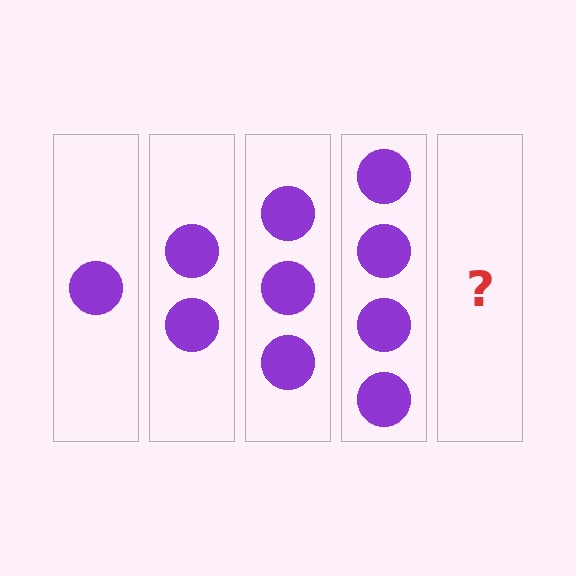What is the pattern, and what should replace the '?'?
The pattern is that each step adds one more circle. The '?' should be 5 circles.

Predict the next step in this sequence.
The next step is 5 circles.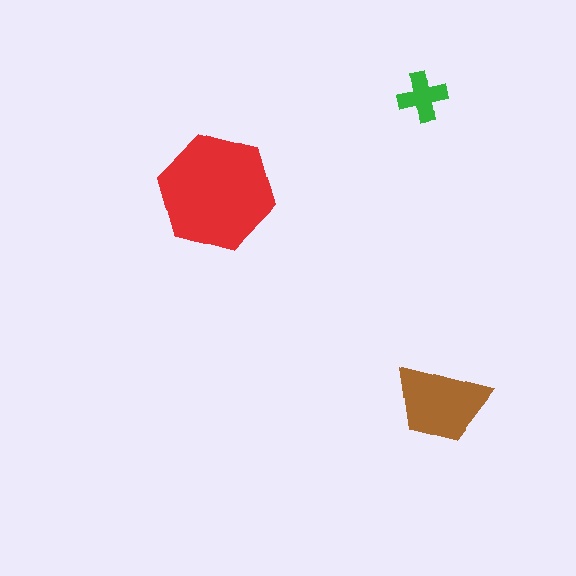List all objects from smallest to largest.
The green cross, the brown trapezoid, the red hexagon.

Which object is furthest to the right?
The brown trapezoid is rightmost.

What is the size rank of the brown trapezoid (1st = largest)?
2nd.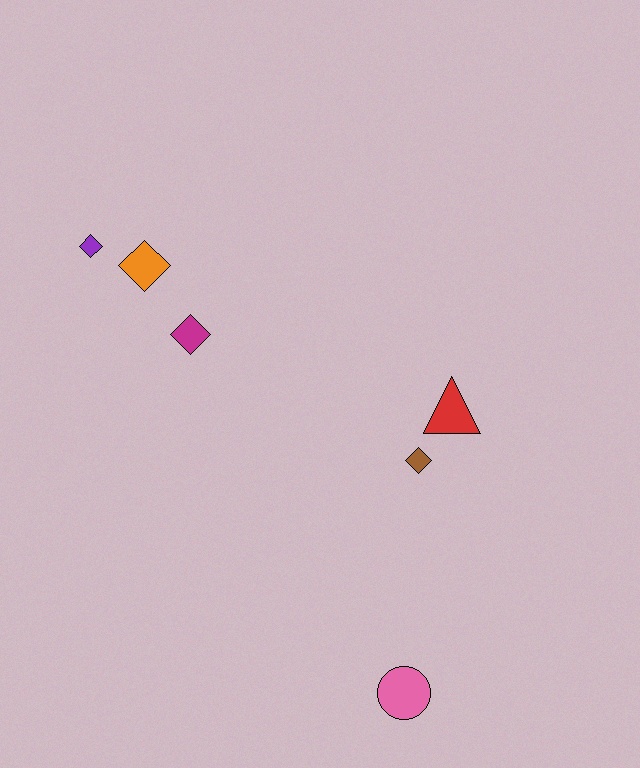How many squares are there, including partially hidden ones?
There are no squares.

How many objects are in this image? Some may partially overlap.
There are 6 objects.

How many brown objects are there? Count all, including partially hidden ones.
There is 1 brown object.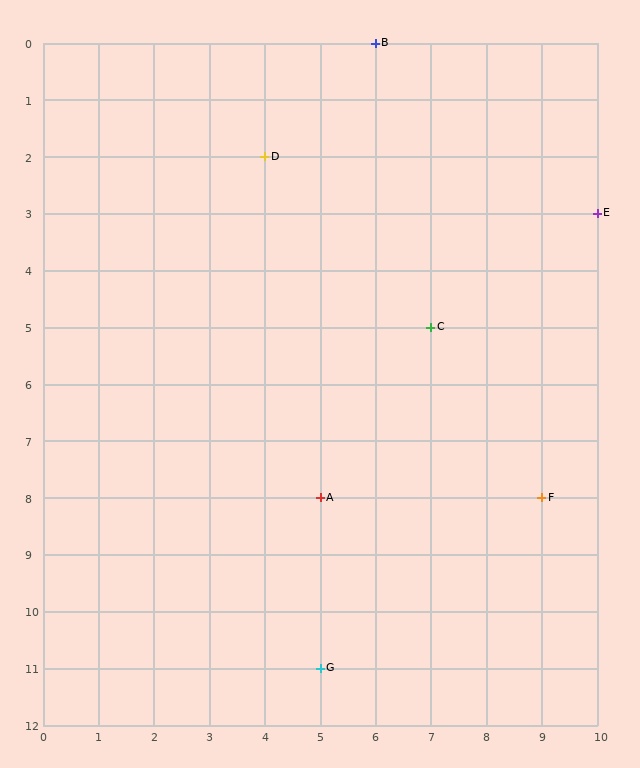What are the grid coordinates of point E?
Point E is at grid coordinates (10, 3).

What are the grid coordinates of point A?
Point A is at grid coordinates (5, 8).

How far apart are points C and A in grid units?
Points C and A are 2 columns and 3 rows apart (about 3.6 grid units diagonally).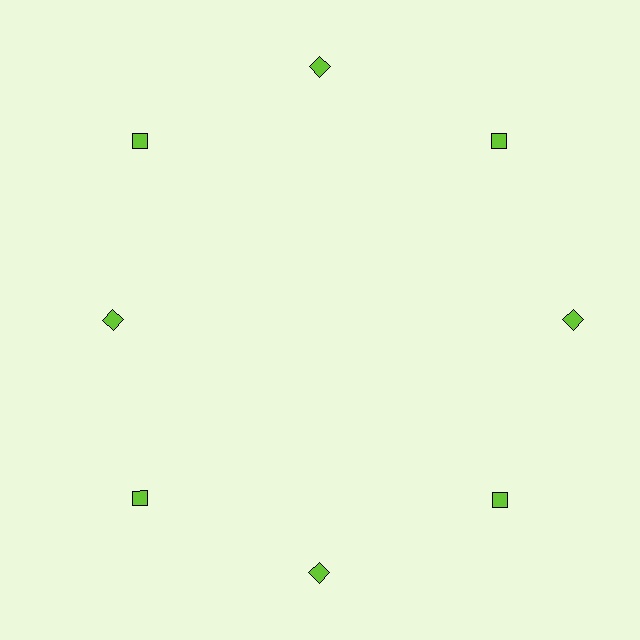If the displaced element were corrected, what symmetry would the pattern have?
It would have 8-fold rotational symmetry — the pattern would map onto itself every 45 degrees.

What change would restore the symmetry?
The symmetry would be restored by moving it outward, back onto the ring so that all 8 diamonds sit at equal angles and equal distance from the center.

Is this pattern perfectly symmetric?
No. The 8 lime diamonds are arranged in a ring, but one element near the 9 o'clock position is pulled inward toward the center, breaking the 8-fold rotational symmetry.